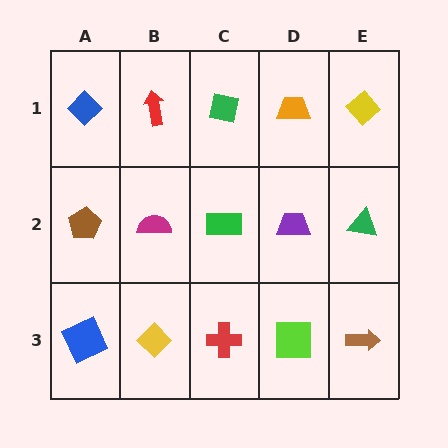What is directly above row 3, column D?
A purple trapezoid.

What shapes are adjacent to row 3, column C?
A green rectangle (row 2, column C), a yellow diamond (row 3, column B), a lime square (row 3, column D).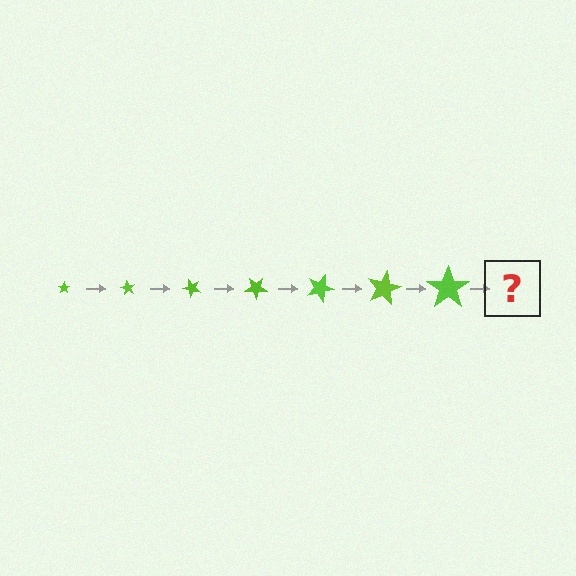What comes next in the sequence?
The next element should be a star, larger than the previous one and rotated 420 degrees from the start.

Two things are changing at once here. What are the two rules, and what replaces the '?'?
The two rules are that the star grows larger each step and it rotates 60 degrees each step. The '?' should be a star, larger than the previous one and rotated 420 degrees from the start.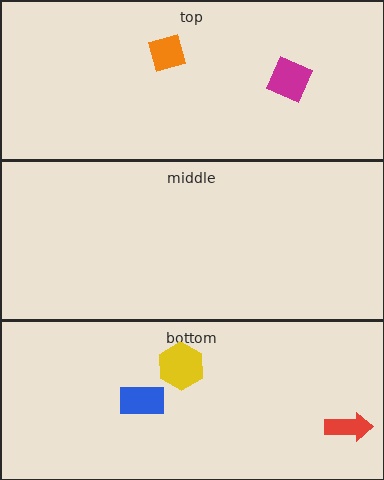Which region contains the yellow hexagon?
The bottom region.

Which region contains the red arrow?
The bottom region.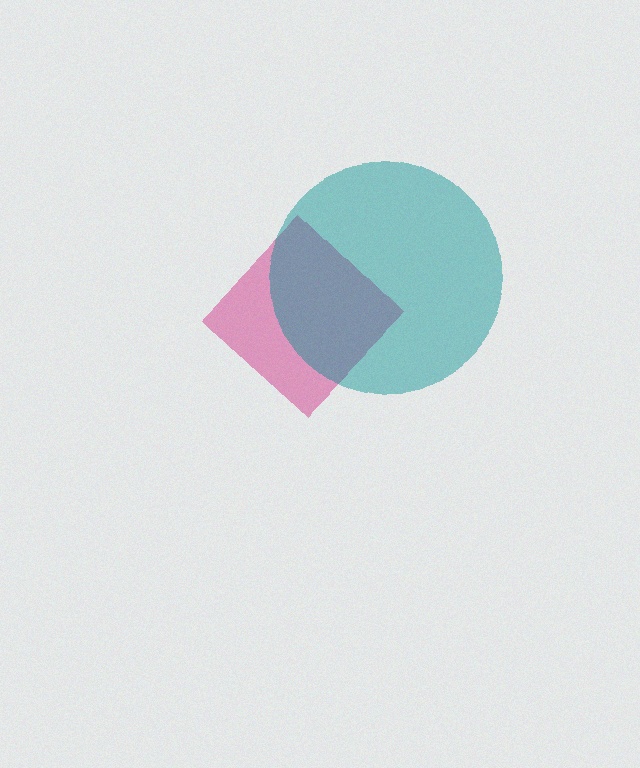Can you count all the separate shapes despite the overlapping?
Yes, there are 2 separate shapes.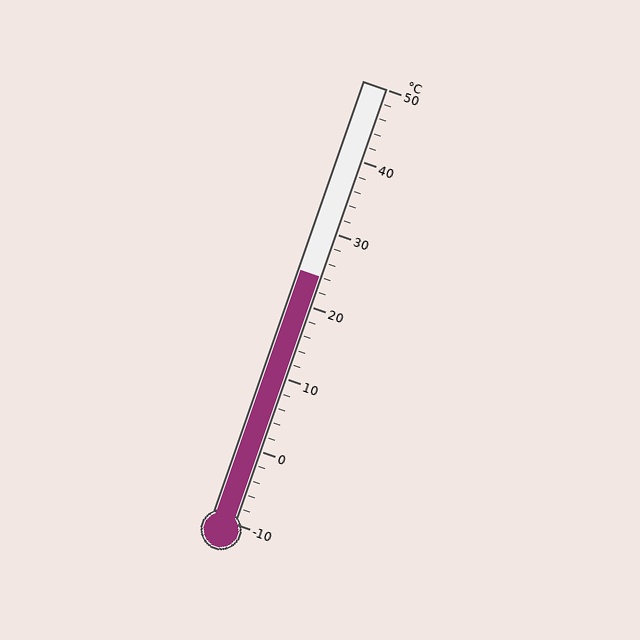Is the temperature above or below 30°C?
The temperature is below 30°C.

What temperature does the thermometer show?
The thermometer shows approximately 24°C.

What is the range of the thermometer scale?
The thermometer scale ranges from -10°C to 50°C.